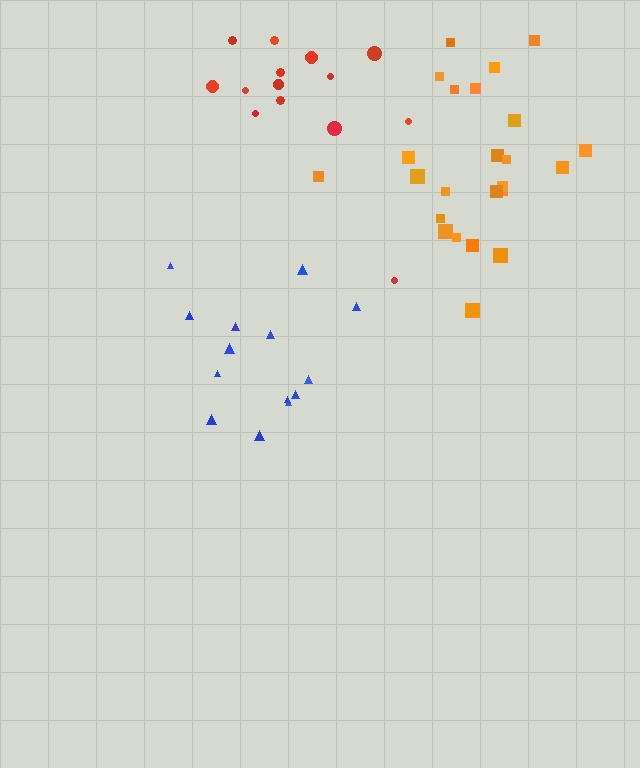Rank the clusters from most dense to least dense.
blue, orange, red.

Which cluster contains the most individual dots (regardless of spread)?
Orange (24).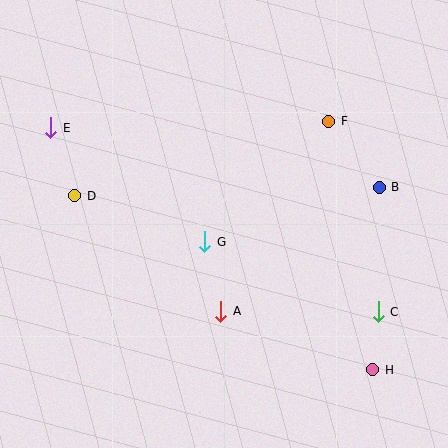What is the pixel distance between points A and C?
The distance between A and C is 157 pixels.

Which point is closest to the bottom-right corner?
Point H is closest to the bottom-right corner.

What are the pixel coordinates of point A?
Point A is at (221, 311).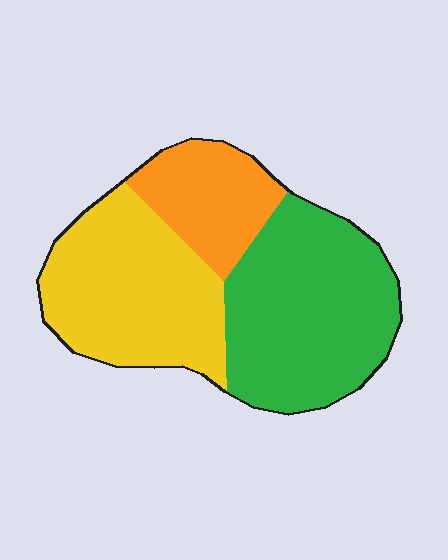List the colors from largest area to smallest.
From largest to smallest: green, yellow, orange.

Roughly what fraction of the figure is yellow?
Yellow covers roughly 40% of the figure.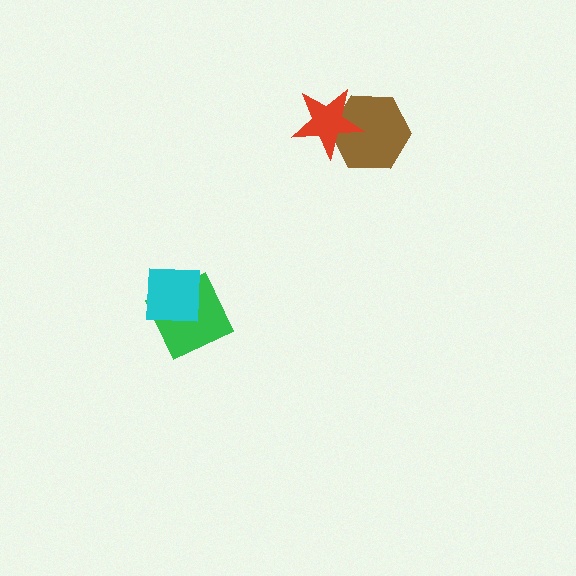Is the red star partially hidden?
No, no other shape covers it.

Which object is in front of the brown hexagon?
The red star is in front of the brown hexagon.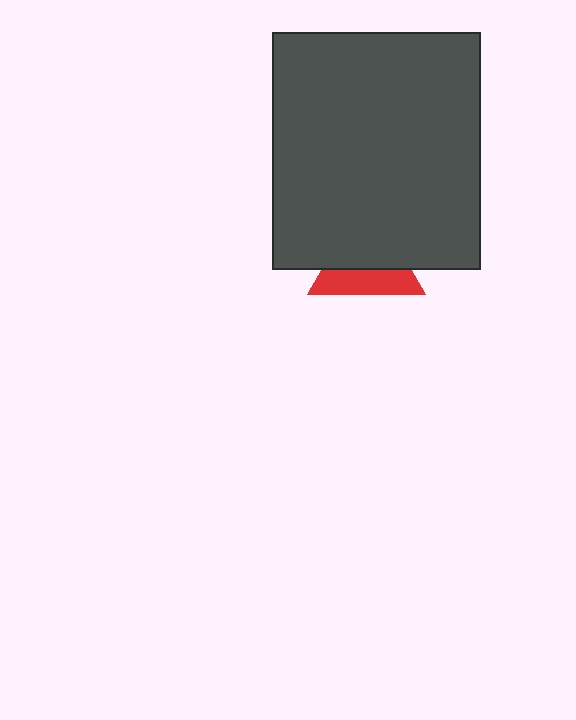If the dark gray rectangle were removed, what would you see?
You would see the complete red triangle.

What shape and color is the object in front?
The object in front is a dark gray rectangle.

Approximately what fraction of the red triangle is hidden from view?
Roughly 56% of the red triangle is hidden behind the dark gray rectangle.